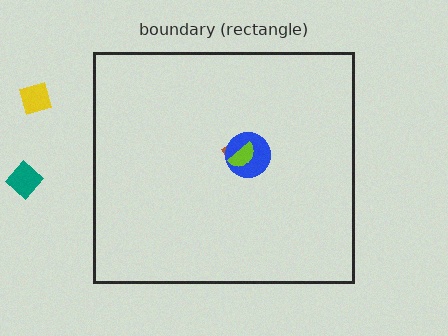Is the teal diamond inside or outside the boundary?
Outside.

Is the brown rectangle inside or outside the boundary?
Inside.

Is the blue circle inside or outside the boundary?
Inside.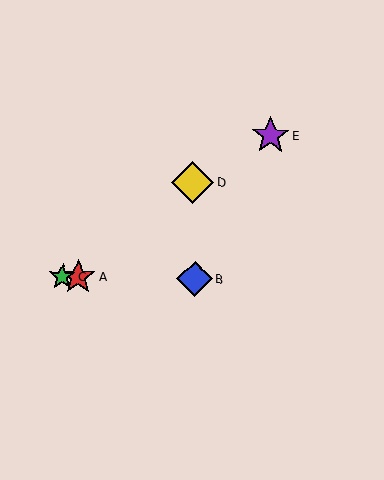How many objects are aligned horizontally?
3 objects (A, B, C) are aligned horizontally.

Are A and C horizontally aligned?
Yes, both are at y≈277.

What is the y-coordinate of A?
Object A is at y≈277.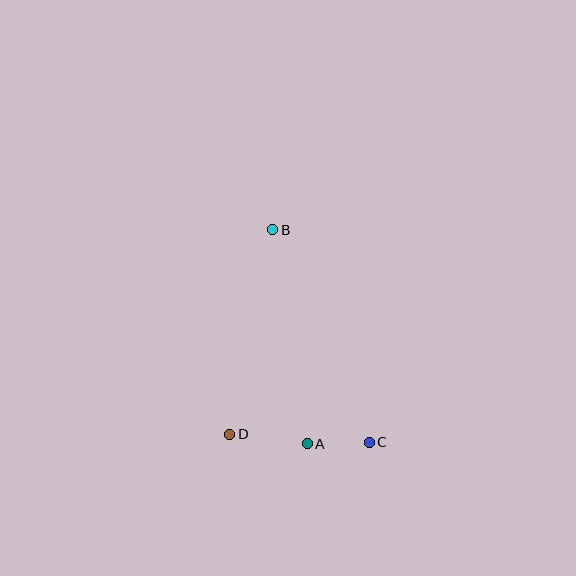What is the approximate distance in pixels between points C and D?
The distance between C and D is approximately 140 pixels.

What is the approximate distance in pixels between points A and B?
The distance between A and B is approximately 217 pixels.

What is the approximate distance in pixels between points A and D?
The distance between A and D is approximately 78 pixels.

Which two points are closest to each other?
Points A and C are closest to each other.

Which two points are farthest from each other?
Points B and C are farthest from each other.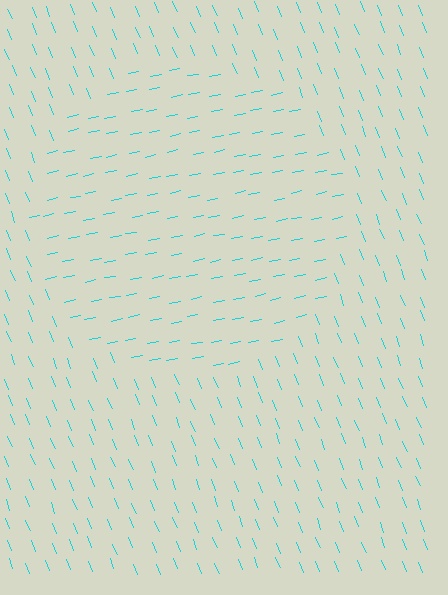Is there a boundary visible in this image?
Yes, there is a texture boundary formed by a change in line orientation.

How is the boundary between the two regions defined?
The boundary is defined purely by a change in line orientation (approximately 80 degrees difference). All lines are the same color and thickness.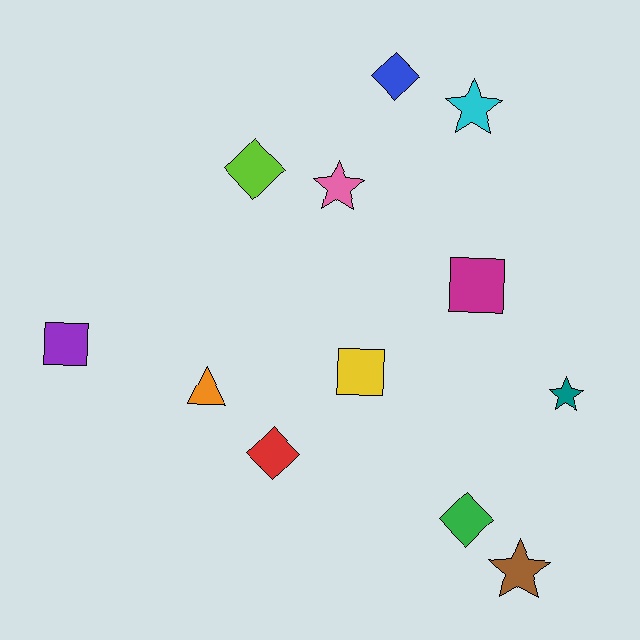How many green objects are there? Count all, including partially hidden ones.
There is 1 green object.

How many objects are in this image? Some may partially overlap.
There are 12 objects.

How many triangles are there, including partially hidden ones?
There is 1 triangle.